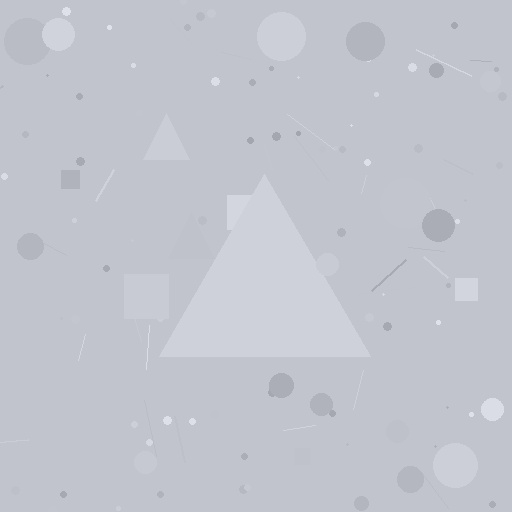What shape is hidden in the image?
A triangle is hidden in the image.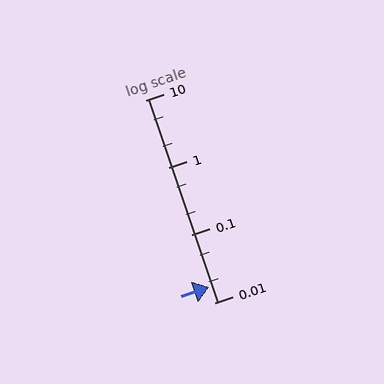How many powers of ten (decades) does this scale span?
The scale spans 3 decades, from 0.01 to 10.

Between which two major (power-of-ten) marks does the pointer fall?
The pointer is between 0.01 and 0.1.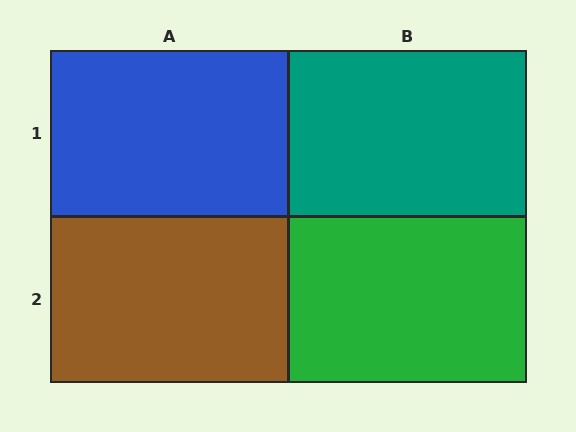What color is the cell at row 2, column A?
Brown.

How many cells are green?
1 cell is green.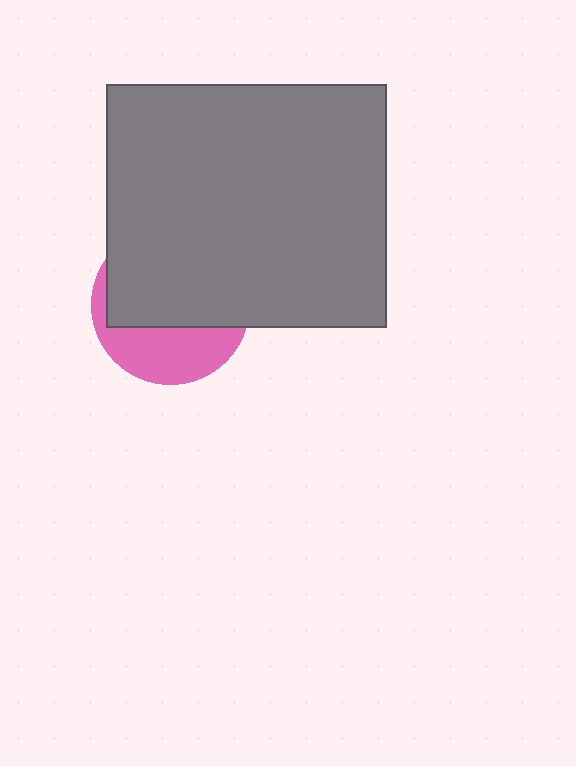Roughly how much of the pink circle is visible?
A small part of it is visible (roughly 36%).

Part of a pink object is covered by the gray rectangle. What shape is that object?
It is a circle.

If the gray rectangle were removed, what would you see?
You would see the complete pink circle.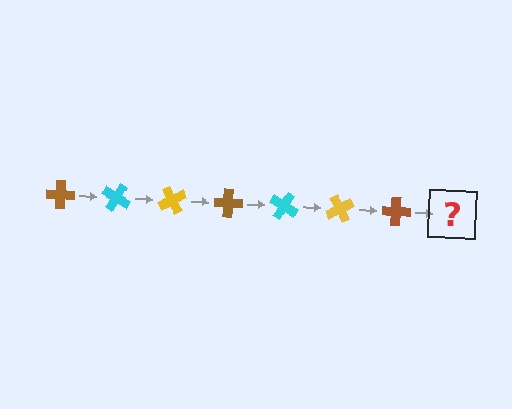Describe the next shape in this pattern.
It should be a cyan cross, rotated 210 degrees from the start.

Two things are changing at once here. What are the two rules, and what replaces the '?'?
The two rules are that it rotates 30 degrees each step and the color cycles through brown, cyan, and yellow. The '?' should be a cyan cross, rotated 210 degrees from the start.